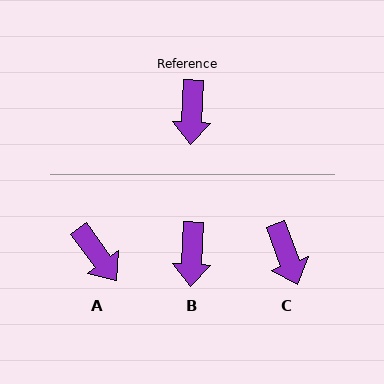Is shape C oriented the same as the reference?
No, it is off by about 23 degrees.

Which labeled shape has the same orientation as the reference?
B.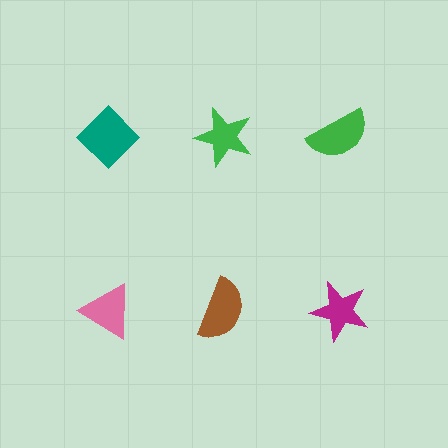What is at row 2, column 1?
A pink triangle.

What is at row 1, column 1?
A teal diamond.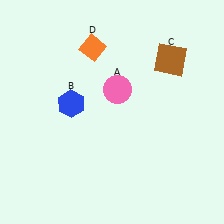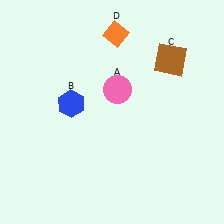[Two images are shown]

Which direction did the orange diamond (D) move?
The orange diamond (D) moved right.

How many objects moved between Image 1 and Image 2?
1 object moved between the two images.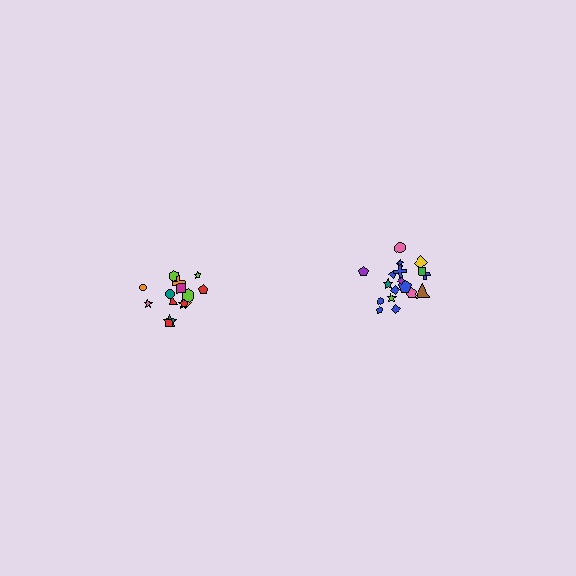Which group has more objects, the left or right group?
The right group.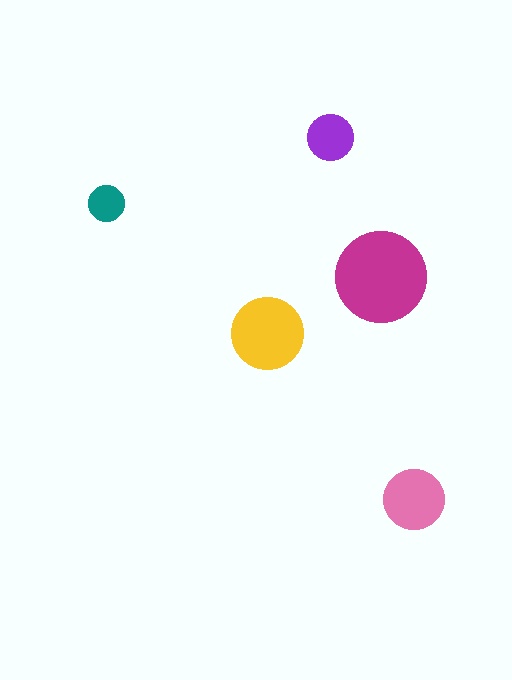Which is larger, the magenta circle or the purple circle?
The magenta one.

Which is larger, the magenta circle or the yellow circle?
The magenta one.